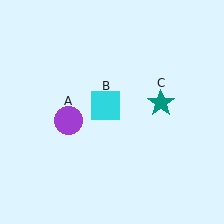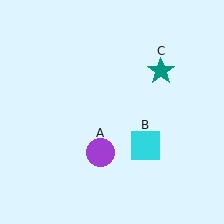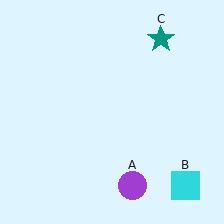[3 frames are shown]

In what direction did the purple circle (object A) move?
The purple circle (object A) moved down and to the right.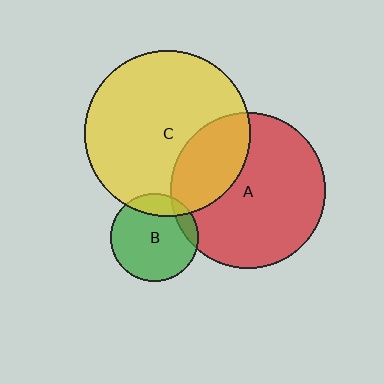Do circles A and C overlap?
Yes.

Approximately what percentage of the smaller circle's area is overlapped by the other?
Approximately 30%.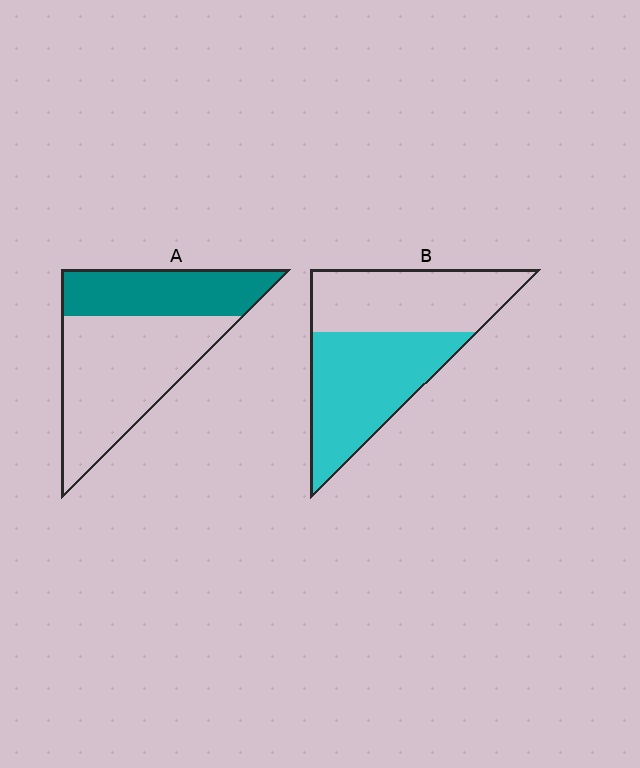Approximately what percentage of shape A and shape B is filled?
A is approximately 35% and B is approximately 55%.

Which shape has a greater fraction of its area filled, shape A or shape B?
Shape B.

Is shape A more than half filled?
No.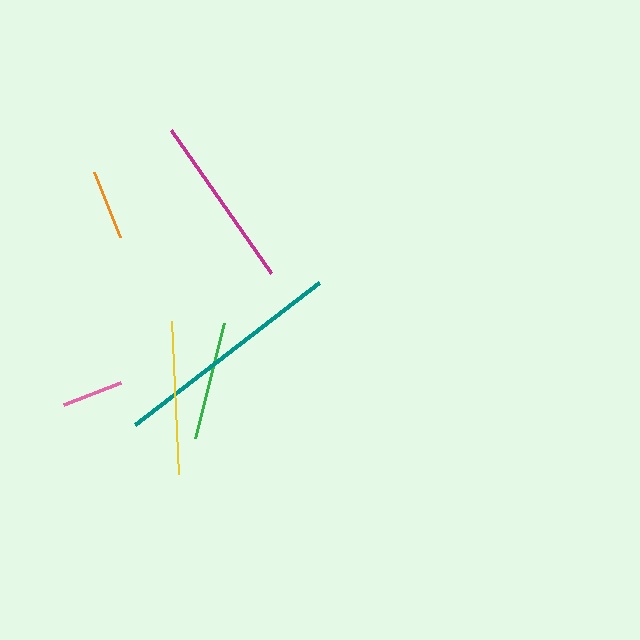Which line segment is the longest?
The teal line is the longest at approximately 233 pixels.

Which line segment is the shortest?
The pink line is the shortest at approximately 61 pixels.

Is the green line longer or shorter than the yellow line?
The yellow line is longer than the green line.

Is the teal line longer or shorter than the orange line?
The teal line is longer than the orange line.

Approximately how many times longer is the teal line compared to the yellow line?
The teal line is approximately 1.5 times the length of the yellow line.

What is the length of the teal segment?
The teal segment is approximately 233 pixels long.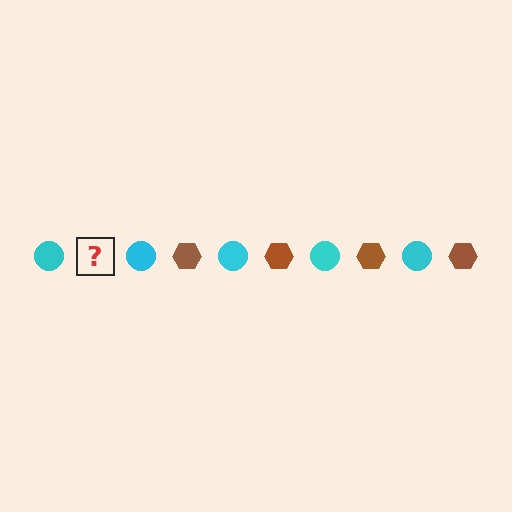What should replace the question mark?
The question mark should be replaced with a brown hexagon.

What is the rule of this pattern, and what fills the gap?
The rule is that the pattern alternates between cyan circle and brown hexagon. The gap should be filled with a brown hexagon.